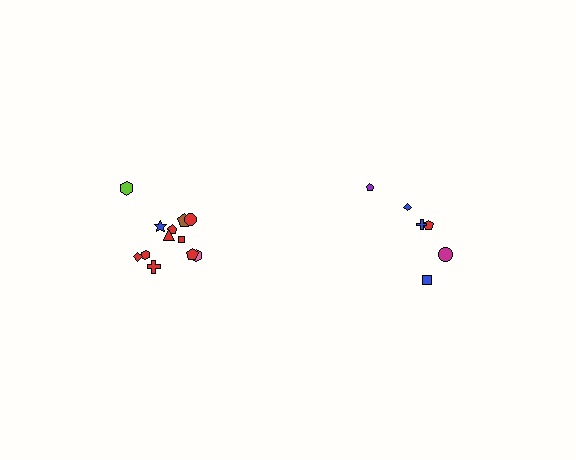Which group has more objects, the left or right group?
The left group.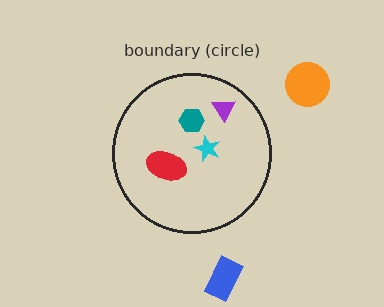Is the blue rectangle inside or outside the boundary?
Outside.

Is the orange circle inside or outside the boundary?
Outside.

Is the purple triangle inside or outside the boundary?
Inside.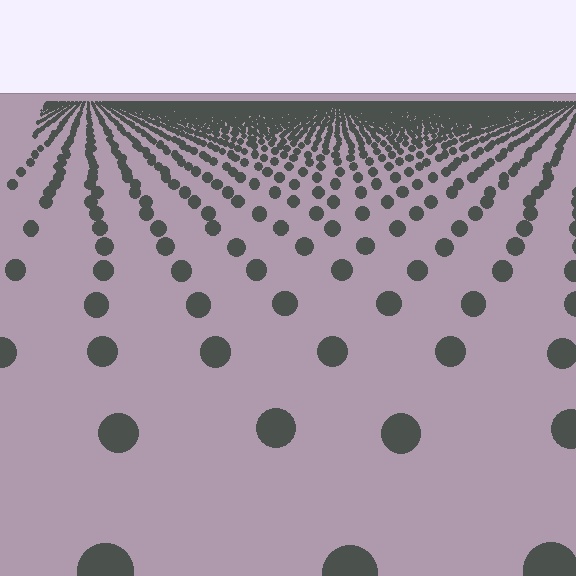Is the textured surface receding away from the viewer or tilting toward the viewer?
The surface is receding away from the viewer. Texture elements get smaller and denser toward the top.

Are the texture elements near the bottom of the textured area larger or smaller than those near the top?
Larger. Near the bottom, elements are closer to the viewer and appear at a bigger on-screen size.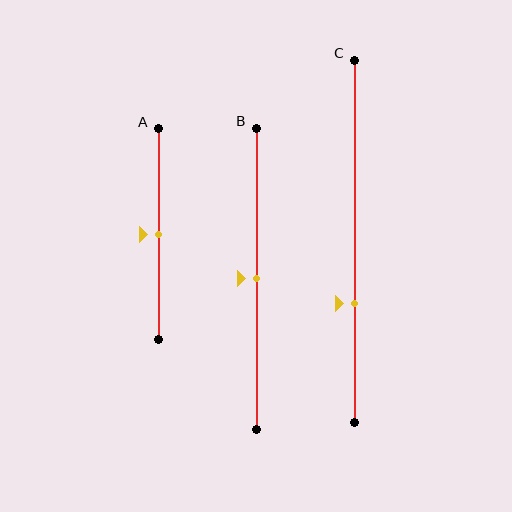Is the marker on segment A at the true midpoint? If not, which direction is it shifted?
Yes, the marker on segment A is at the true midpoint.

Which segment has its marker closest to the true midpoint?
Segment A has its marker closest to the true midpoint.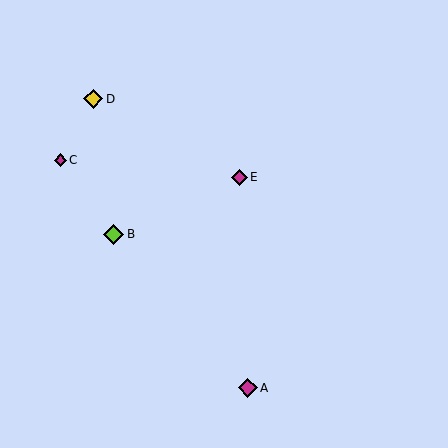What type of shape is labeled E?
Shape E is a magenta diamond.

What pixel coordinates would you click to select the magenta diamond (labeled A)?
Click at (248, 388) to select the magenta diamond A.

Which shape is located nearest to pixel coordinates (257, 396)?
The magenta diamond (labeled A) at (248, 388) is nearest to that location.